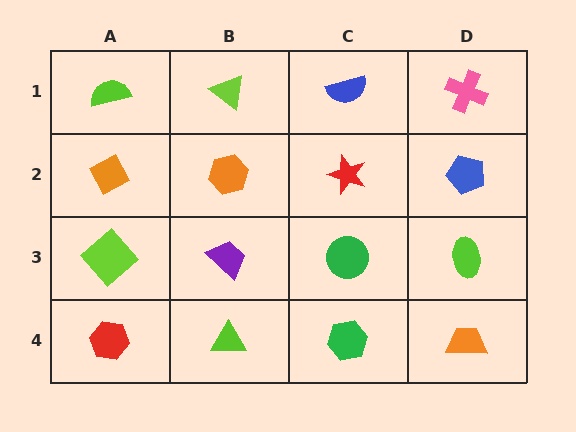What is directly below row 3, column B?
A lime triangle.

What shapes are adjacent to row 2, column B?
A lime triangle (row 1, column B), a purple trapezoid (row 3, column B), an orange diamond (row 2, column A), a red star (row 2, column C).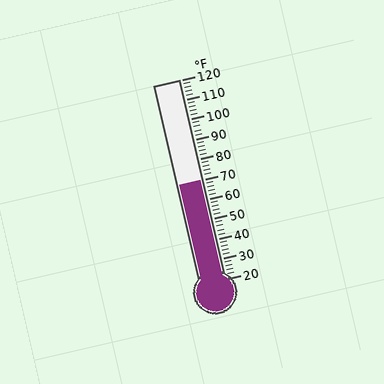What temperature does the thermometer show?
The thermometer shows approximately 70°F.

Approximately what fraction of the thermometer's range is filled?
The thermometer is filled to approximately 50% of its range.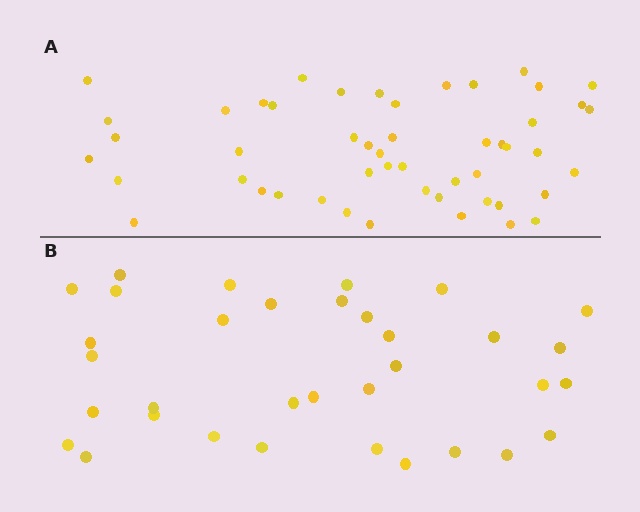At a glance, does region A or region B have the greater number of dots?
Region A (the top region) has more dots.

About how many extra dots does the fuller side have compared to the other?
Region A has approximately 15 more dots than region B.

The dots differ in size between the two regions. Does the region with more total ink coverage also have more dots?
No. Region B has more total ink coverage because its dots are larger, but region A actually contains more individual dots. Total area can be misleading — the number of items is what matters here.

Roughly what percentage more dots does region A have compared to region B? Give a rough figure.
About 45% more.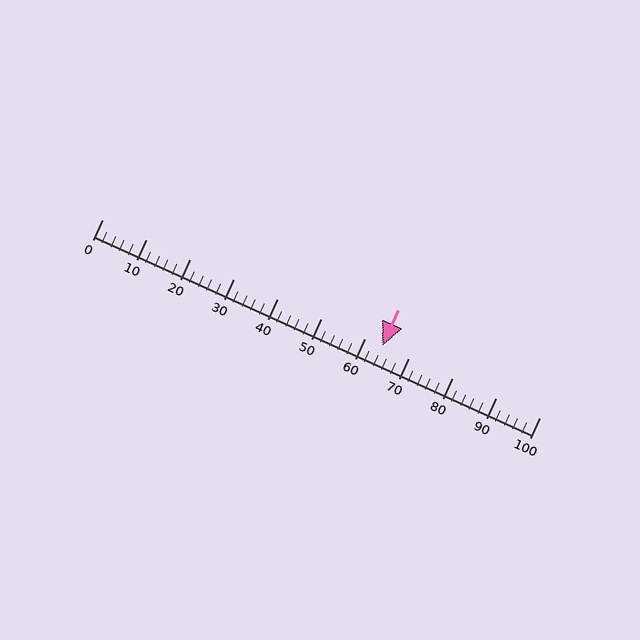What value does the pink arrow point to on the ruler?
The pink arrow points to approximately 64.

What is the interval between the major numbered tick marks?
The major tick marks are spaced 10 units apart.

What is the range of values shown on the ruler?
The ruler shows values from 0 to 100.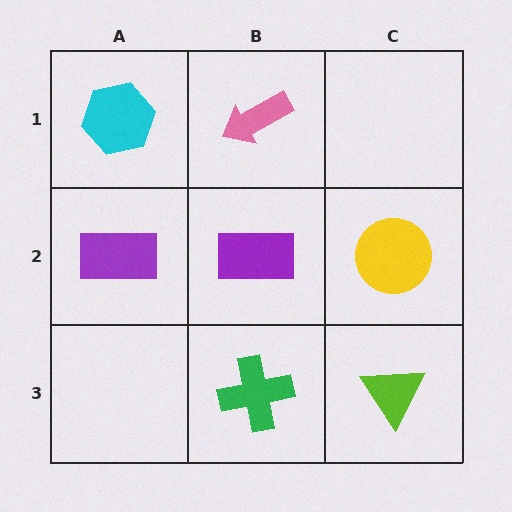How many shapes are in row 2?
3 shapes.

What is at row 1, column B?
A pink arrow.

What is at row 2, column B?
A purple rectangle.